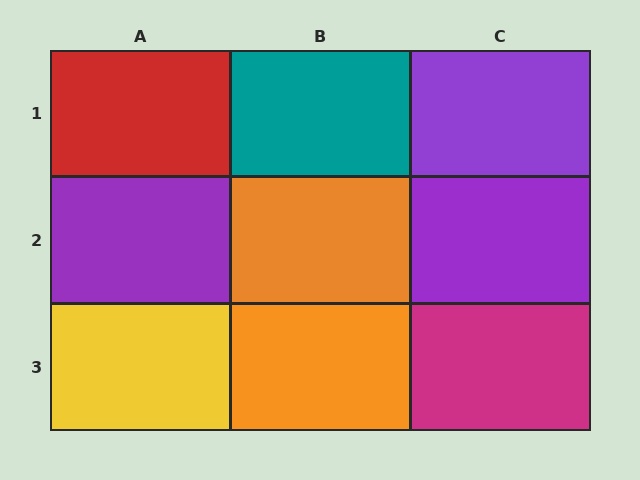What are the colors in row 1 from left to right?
Red, teal, purple.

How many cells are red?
1 cell is red.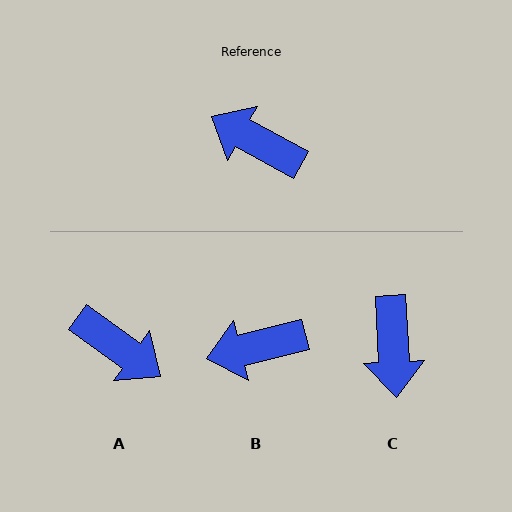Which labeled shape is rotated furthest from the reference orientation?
A, about 173 degrees away.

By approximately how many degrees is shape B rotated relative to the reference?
Approximately 43 degrees counter-clockwise.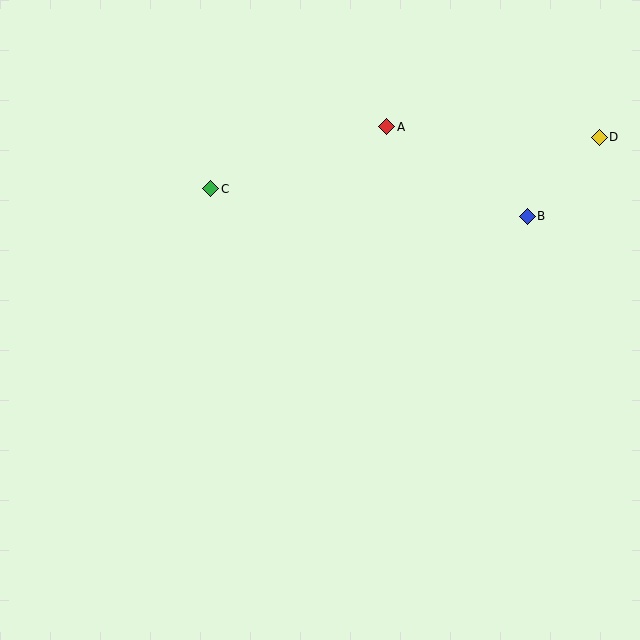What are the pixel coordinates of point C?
Point C is at (211, 189).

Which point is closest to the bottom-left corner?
Point C is closest to the bottom-left corner.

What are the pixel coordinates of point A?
Point A is at (387, 127).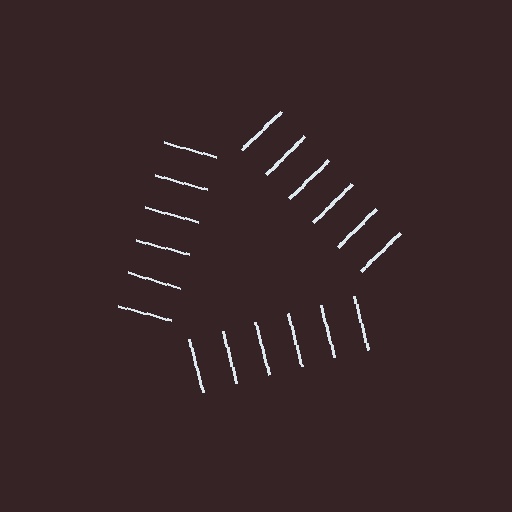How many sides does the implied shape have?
3 sides — the line-ends trace a triangle.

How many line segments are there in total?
18 — 6 along each of the 3 edges.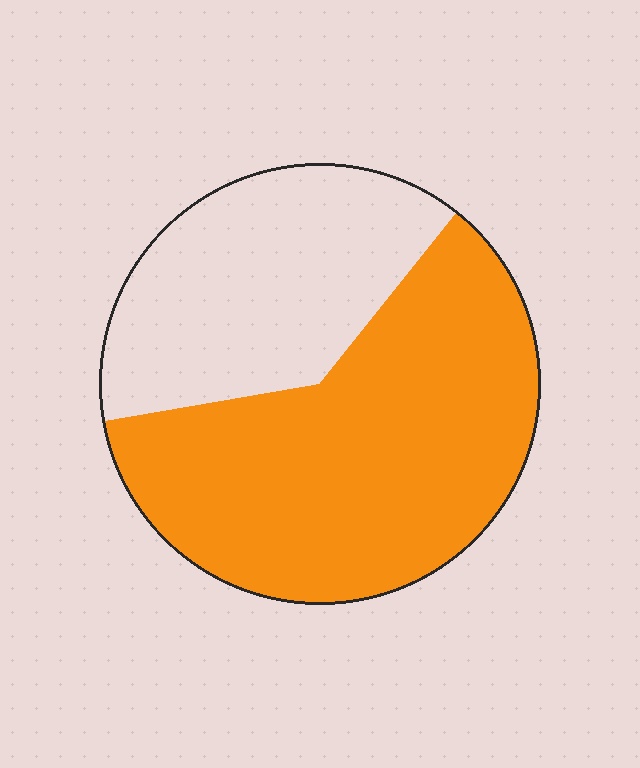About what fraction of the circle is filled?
About five eighths (5/8).